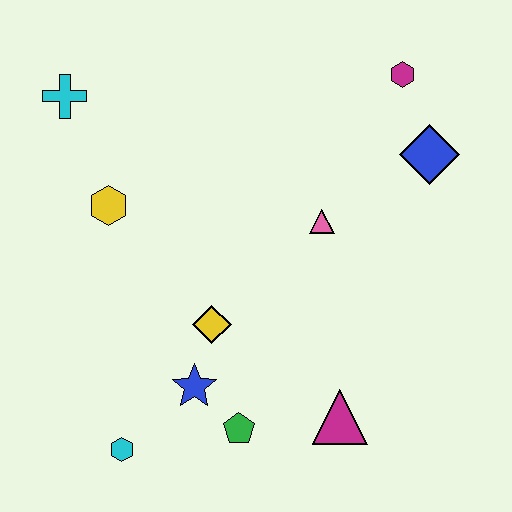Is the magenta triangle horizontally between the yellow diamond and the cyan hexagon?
No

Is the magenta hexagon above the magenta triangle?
Yes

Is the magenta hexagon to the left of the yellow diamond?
No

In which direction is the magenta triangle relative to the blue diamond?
The magenta triangle is below the blue diamond.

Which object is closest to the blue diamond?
The magenta hexagon is closest to the blue diamond.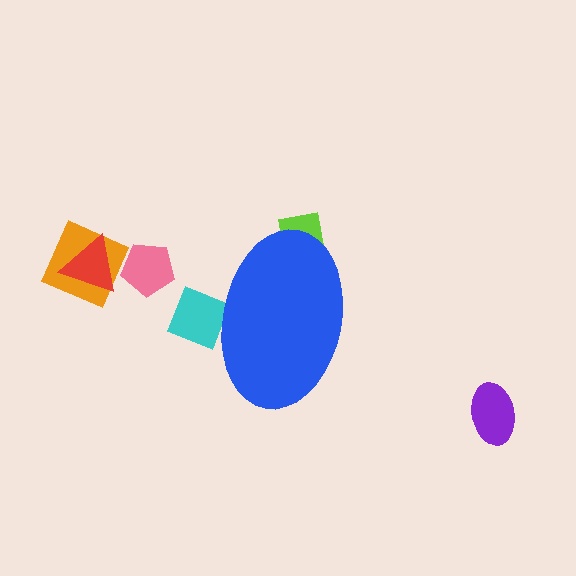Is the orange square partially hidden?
No, the orange square is fully visible.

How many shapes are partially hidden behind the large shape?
2 shapes are partially hidden.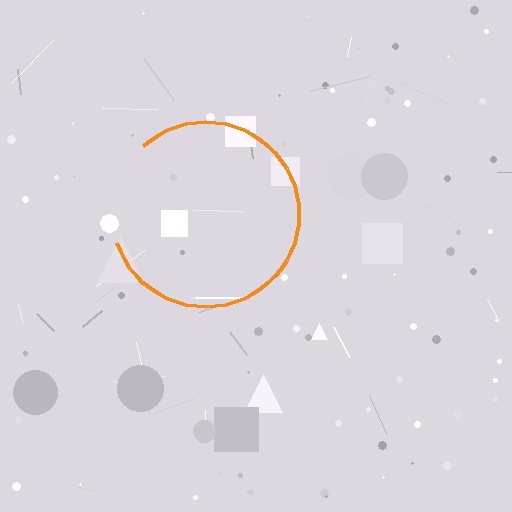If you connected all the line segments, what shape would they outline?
They would outline a circle.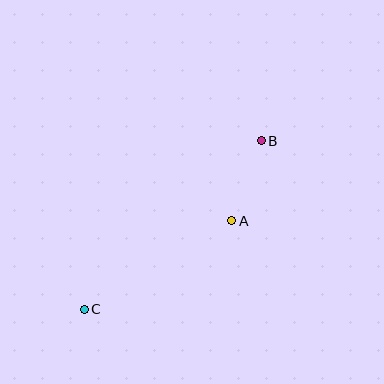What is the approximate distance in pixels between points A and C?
The distance between A and C is approximately 172 pixels.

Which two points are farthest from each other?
Points B and C are farthest from each other.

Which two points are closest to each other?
Points A and B are closest to each other.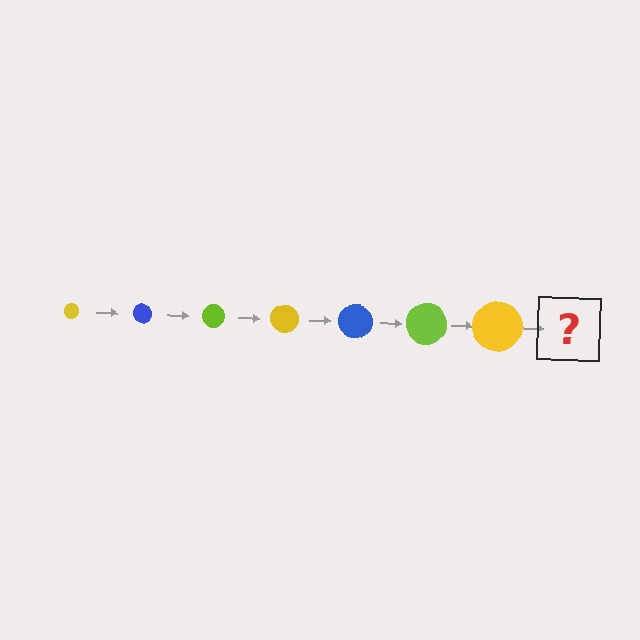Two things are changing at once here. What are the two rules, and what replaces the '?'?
The two rules are that the circle grows larger each step and the color cycles through yellow, blue, and lime. The '?' should be a blue circle, larger than the previous one.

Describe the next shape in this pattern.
It should be a blue circle, larger than the previous one.